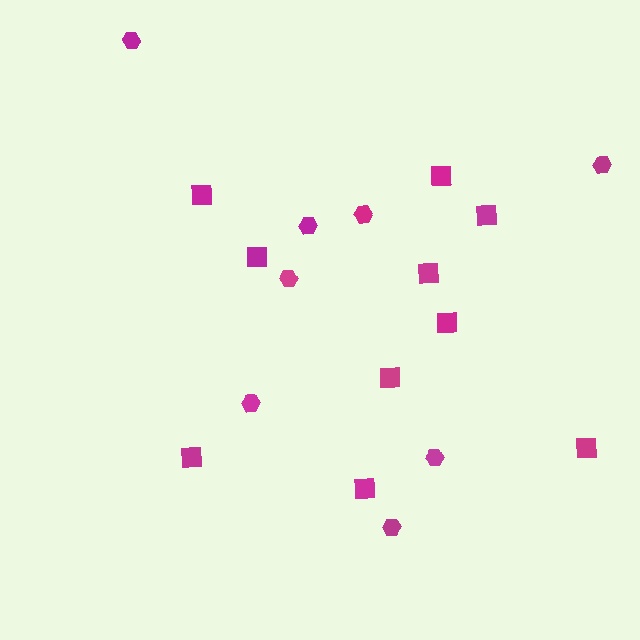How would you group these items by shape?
There are 2 groups: one group of squares (10) and one group of hexagons (8).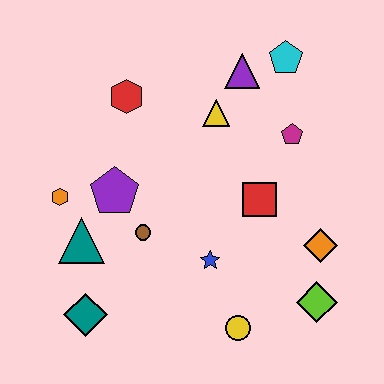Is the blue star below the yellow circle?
No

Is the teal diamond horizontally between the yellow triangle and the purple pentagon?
No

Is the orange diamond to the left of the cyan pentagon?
No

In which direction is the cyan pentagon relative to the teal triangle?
The cyan pentagon is to the right of the teal triangle.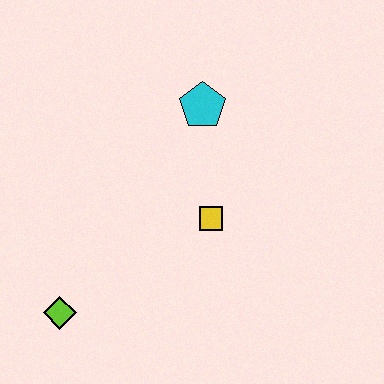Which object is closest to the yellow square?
The cyan pentagon is closest to the yellow square.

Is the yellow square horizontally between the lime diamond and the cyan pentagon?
No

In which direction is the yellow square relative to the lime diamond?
The yellow square is to the right of the lime diamond.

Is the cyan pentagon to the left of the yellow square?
Yes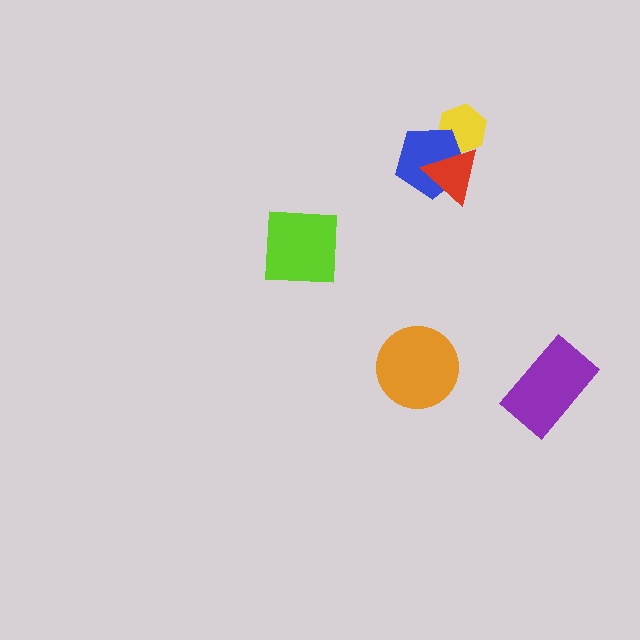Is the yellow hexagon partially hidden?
Yes, it is partially covered by another shape.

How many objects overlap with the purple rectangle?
0 objects overlap with the purple rectangle.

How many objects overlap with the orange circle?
0 objects overlap with the orange circle.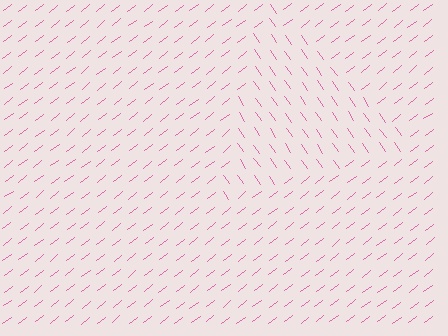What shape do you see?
I see a triangle.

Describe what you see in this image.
The image is filled with small pink line segments. A triangle region in the image has lines oriented differently from the surrounding lines, creating a visible texture boundary.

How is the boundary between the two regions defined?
The boundary is defined purely by a change in line orientation (approximately 86 degrees difference). All lines are the same color and thickness.